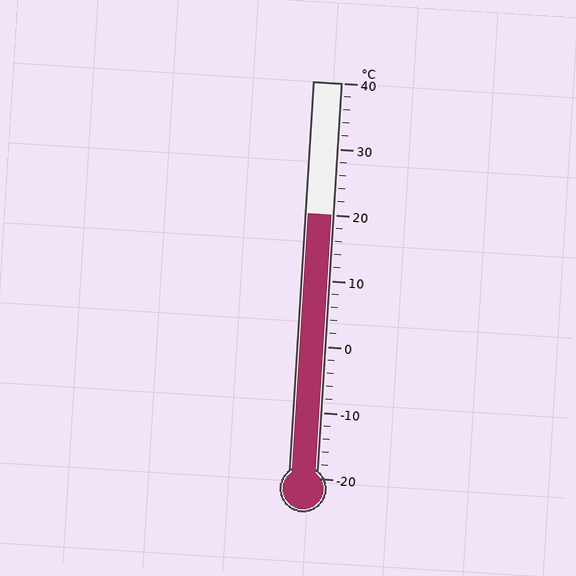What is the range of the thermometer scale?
The thermometer scale ranges from -20°C to 40°C.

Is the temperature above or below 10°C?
The temperature is above 10°C.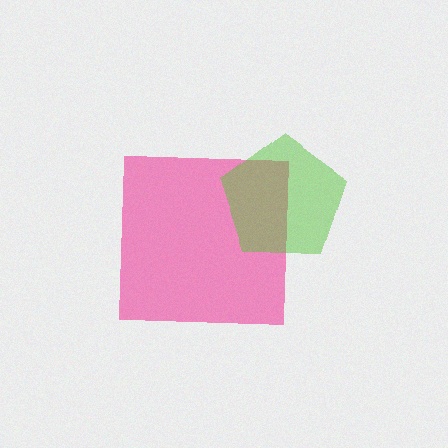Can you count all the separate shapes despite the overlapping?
Yes, there are 2 separate shapes.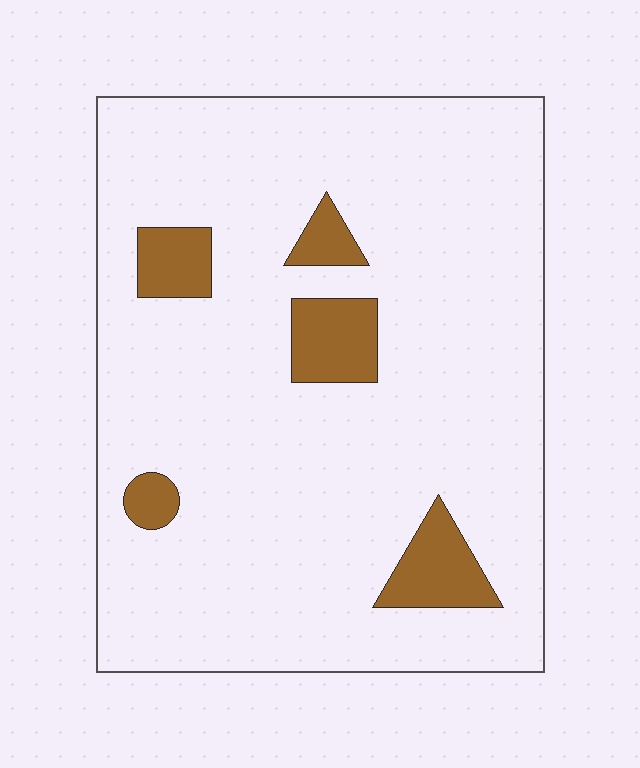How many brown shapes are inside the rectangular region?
5.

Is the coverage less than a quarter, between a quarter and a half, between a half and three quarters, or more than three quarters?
Less than a quarter.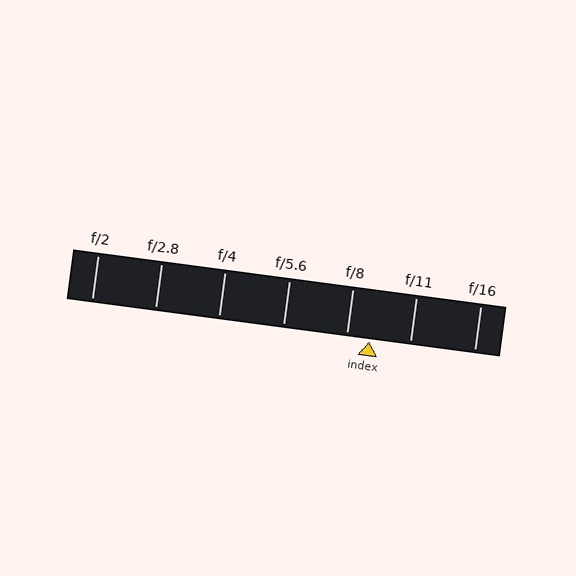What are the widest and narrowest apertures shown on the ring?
The widest aperture shown is f/2 and the narrowest is f/16.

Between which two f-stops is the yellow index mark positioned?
The index mark is between f/8 and f/11.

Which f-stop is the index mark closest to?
The index mark is closest to f/8.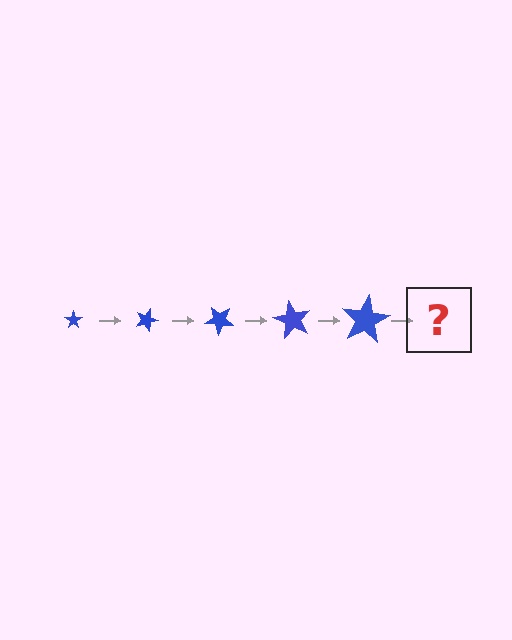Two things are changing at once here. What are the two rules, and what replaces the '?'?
The two rules are that the star grows larger each step and it rotates 20 degrees each step. The '?' should be a star, larger than the previous one and rotated 100 degrees from the start.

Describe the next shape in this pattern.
It should be a star, larger than the previous one and rotated 100 degrees from the start.